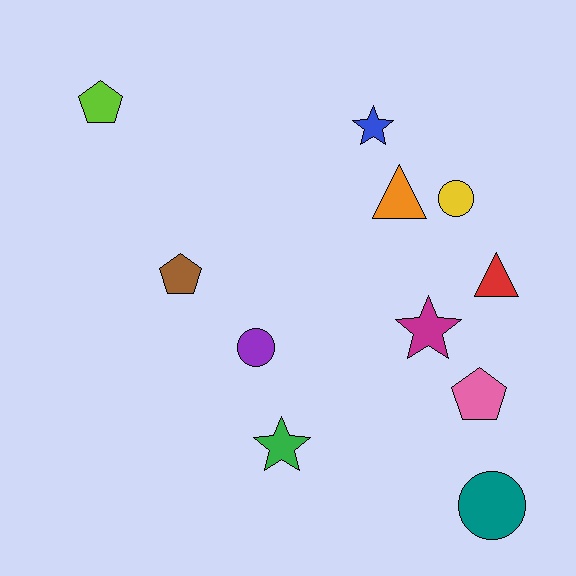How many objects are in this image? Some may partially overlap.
There are 11 objects.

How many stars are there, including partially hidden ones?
There are 3 stars.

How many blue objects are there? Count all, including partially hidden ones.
There is 1 blue object.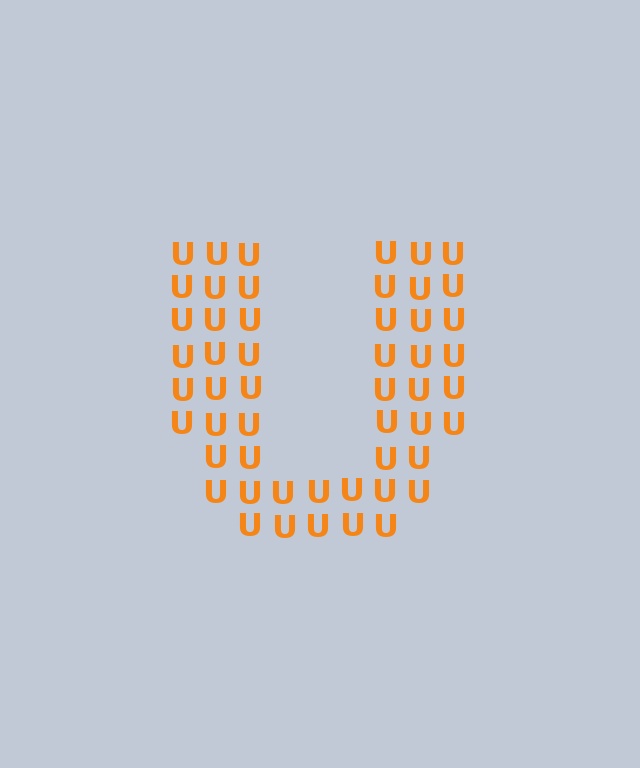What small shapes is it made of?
It is made of small letter U's.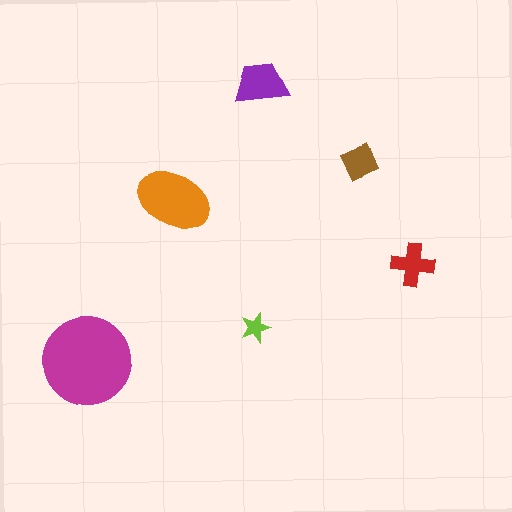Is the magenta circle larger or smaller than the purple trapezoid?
Larger.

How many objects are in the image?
There are 6 objects in the image.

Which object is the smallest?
The lime star.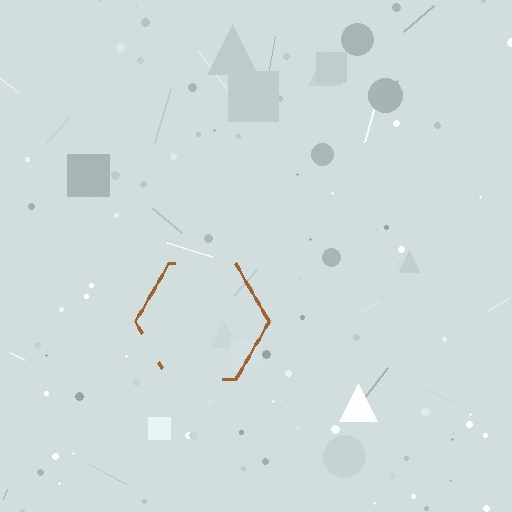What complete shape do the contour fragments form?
The contour fragments form a hexagon.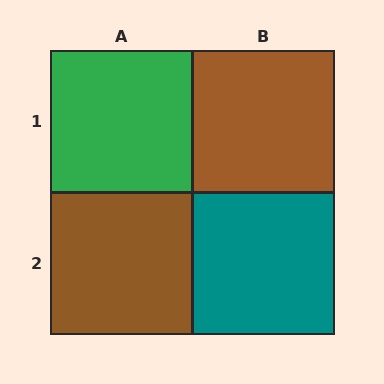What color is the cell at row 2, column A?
Brown.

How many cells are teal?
1 cell is teal.